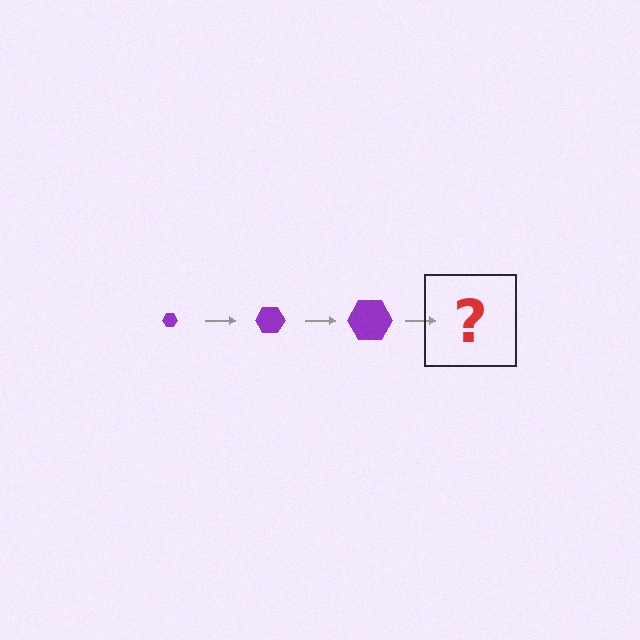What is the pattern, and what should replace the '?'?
The pattern is that the hexagon gets progressively larger each step. The '?' should be a purple hexagon, larger than the previous one.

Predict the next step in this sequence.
The next step is a purple hexagon, larger than the previous one.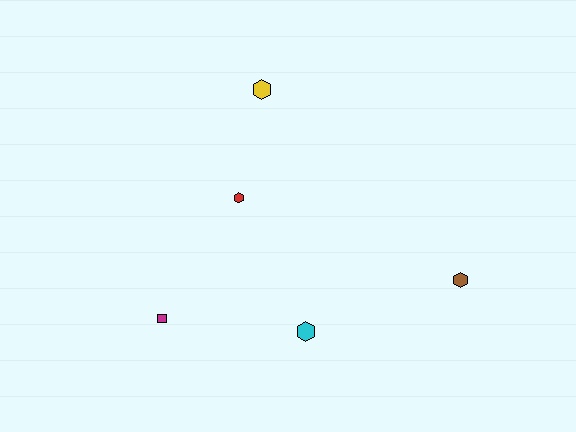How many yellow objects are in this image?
There is 1 yellow object.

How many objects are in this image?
There are 5 objects.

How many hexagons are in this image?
There are 4 hexagons.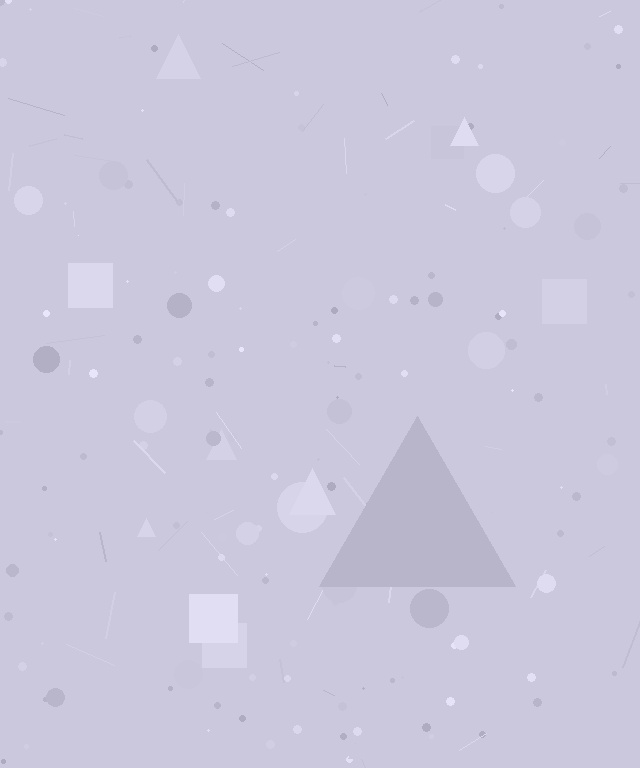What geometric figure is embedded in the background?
A triangle is embedded in the background.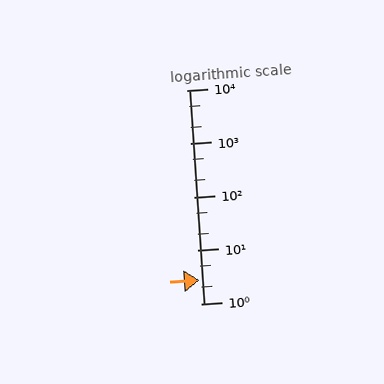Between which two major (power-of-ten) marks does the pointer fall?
The pointer is between 1 and 10.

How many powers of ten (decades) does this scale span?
The scale spans 4 decades, from 1 to 10000.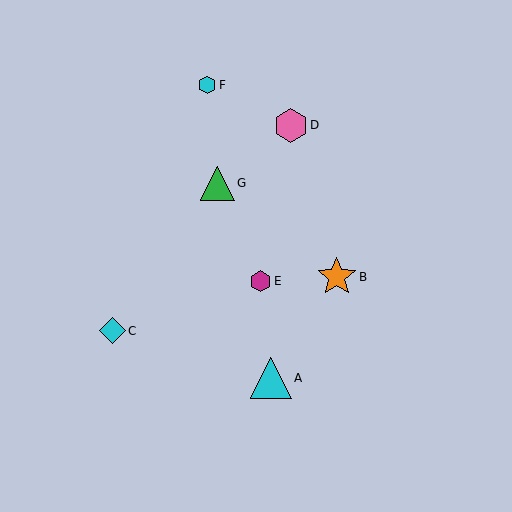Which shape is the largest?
The cyan triangle (labeled A) is the largest.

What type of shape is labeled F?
Shape F is a cyan hexagon.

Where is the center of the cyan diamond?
The center of the cyan diamond is at (112, 331).